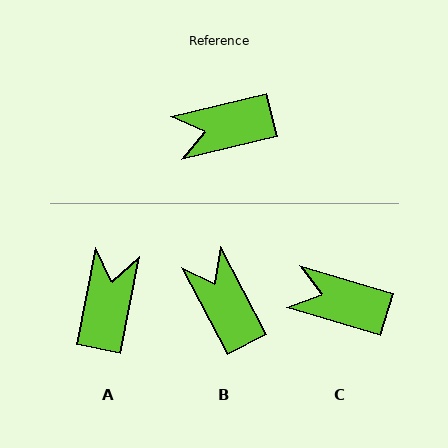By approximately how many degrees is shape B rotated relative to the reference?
Approximately 76 degrees clockwise.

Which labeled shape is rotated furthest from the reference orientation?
A, about 115 degrees away.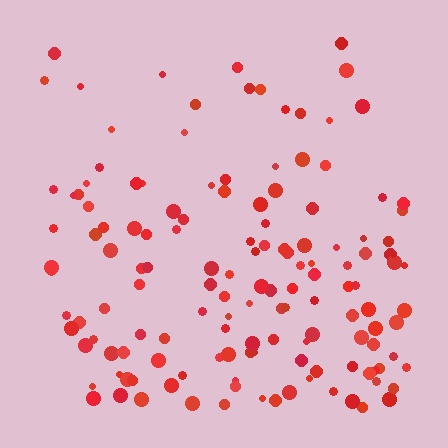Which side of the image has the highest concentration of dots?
The bottom.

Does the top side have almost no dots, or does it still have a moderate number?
Still a moderate number, just noticeably fewer than the bottom.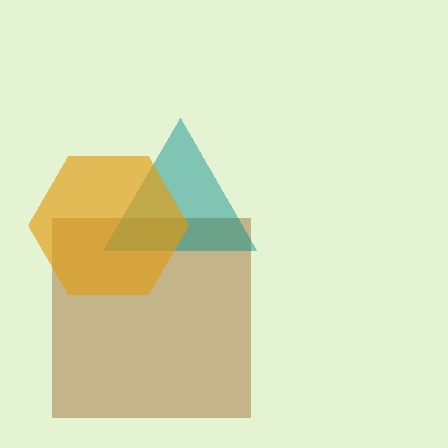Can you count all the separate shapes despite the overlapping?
Yes, there are 3 separate shapes.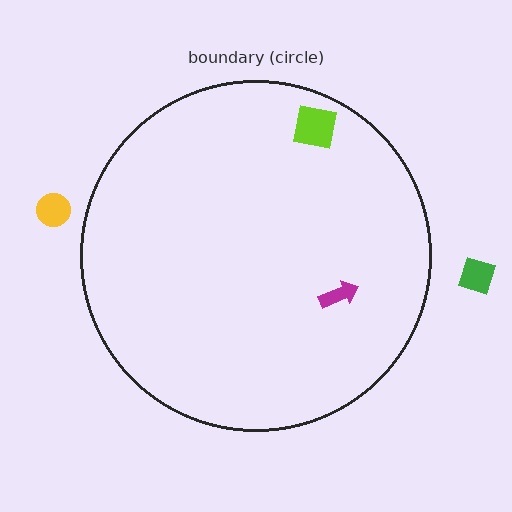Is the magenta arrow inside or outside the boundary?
Inside.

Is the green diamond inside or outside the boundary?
Outside.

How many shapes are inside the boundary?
2 inside, 2 outside.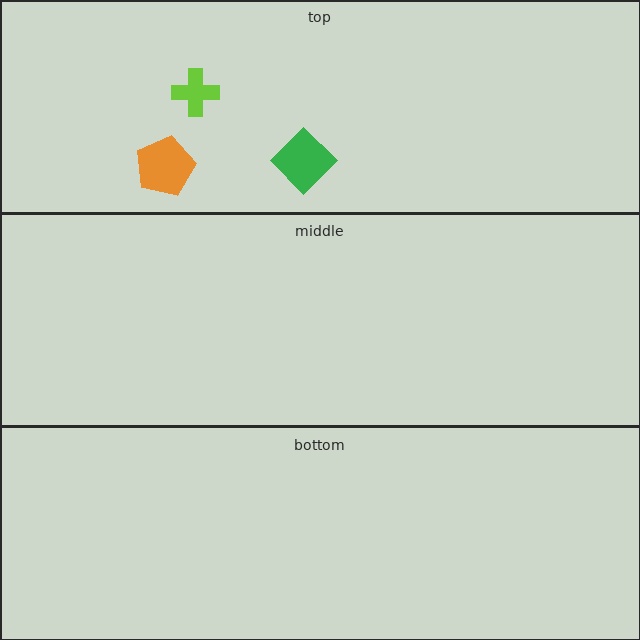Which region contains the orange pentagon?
The top region.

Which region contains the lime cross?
The top region.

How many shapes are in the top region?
3.